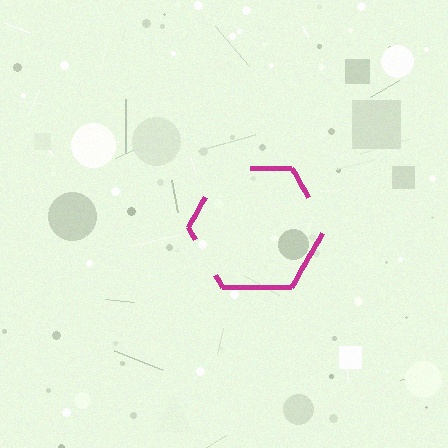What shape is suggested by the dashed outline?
The dashed outline suggests a hexagon.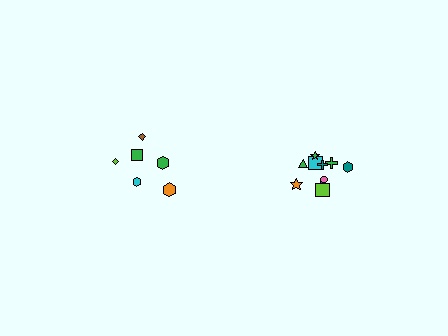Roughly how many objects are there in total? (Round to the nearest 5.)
Roughly 15 objects in total.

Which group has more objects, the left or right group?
The right group.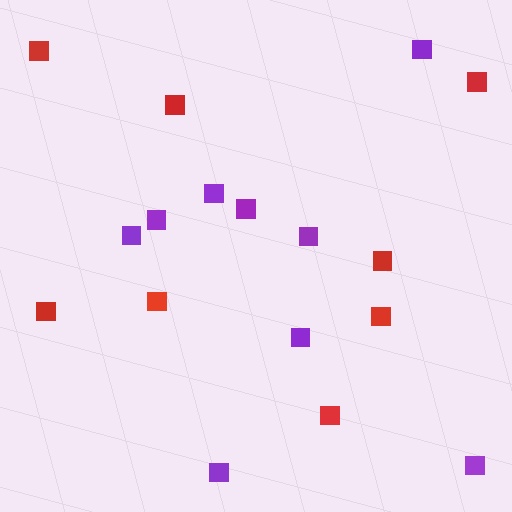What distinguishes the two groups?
There are 2 groups: one group of purple squares (9) and one group of red squares (8).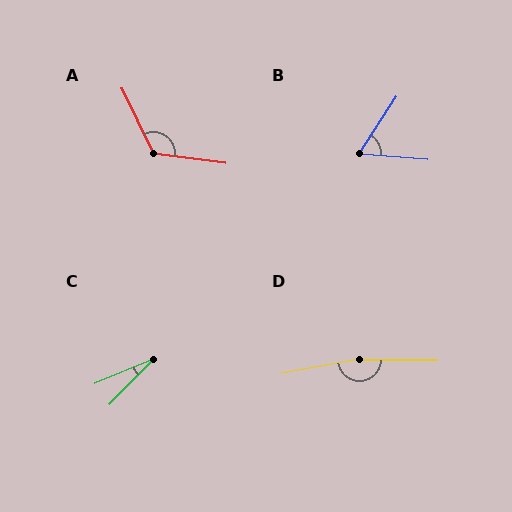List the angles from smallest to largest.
C (23°), B (61°), A (123°), D (169°).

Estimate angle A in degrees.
Approximately 123 degrees.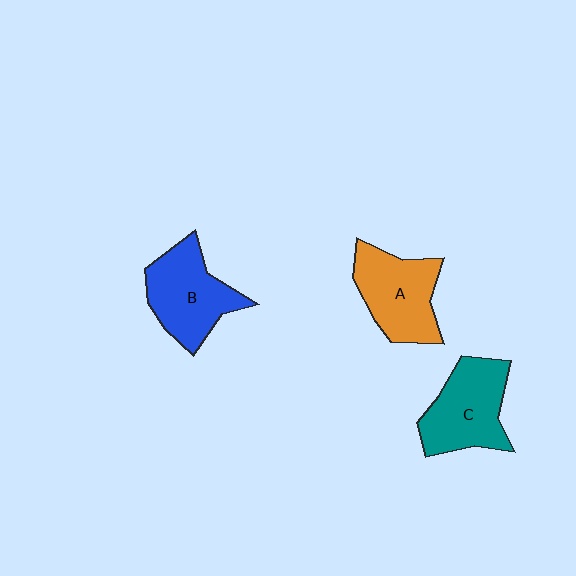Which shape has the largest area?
Shape C (teal).